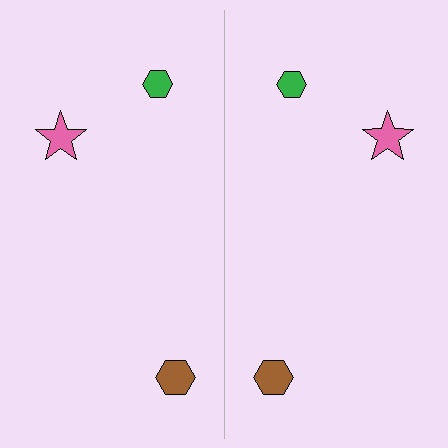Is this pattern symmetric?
Yes, this pattern has bilateral (reflection) symmetry.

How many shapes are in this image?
There are 6 shapes in this image.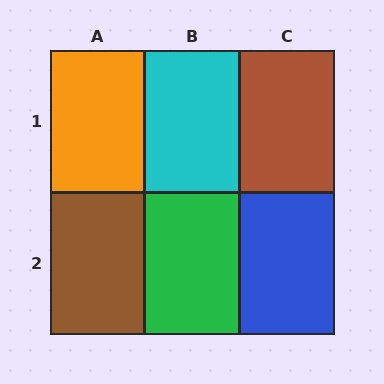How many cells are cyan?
1 cell is cyan.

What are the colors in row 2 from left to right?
Brown, green, blue.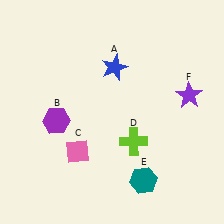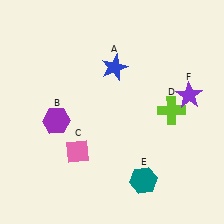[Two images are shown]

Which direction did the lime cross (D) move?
The lime cross (D) moved right.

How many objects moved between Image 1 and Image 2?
1 object moved between the two images.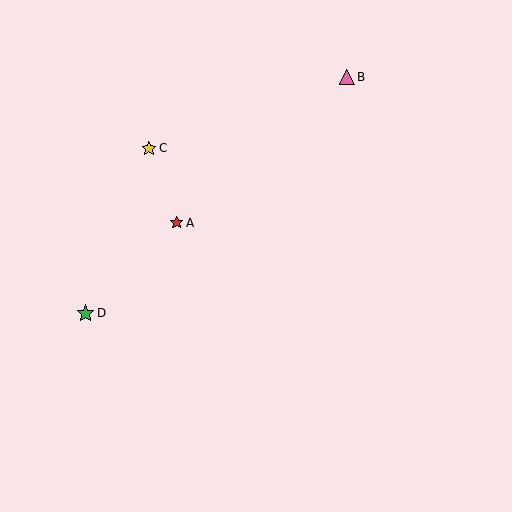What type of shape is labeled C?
Shape C is a yellow star.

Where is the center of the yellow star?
The center of the yellow star is at (149, 148).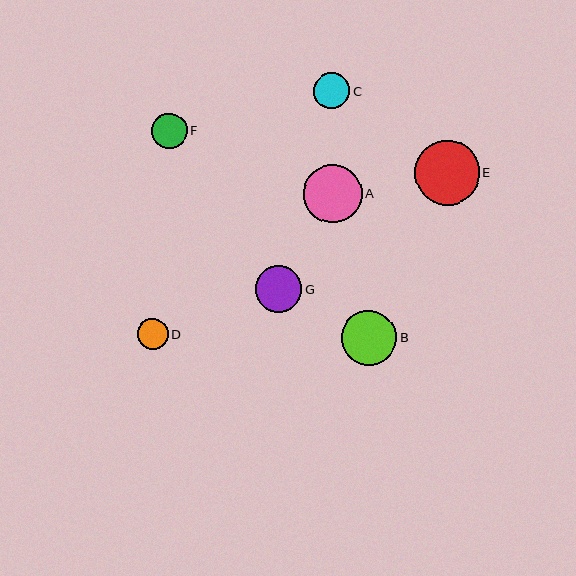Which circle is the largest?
Circle E is the largest with a size of approximately 64 pixels.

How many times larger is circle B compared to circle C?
Circle B is approximately 1.5 times the size of circle C.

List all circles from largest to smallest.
From largest to smallest: E, A, B, G, C, F, D.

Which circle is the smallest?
Circle D is the smallest with a size of approximately 31 pixels.